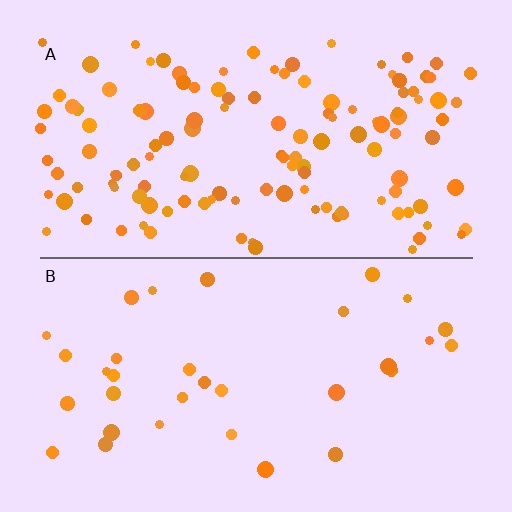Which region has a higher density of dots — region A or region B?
A (the top).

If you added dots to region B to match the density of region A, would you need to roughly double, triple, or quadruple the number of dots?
Approximately quadruple.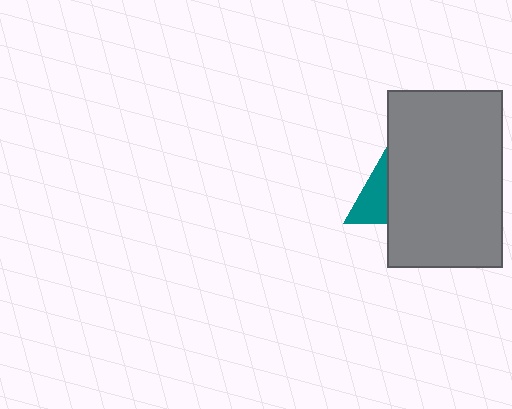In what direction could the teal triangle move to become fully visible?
The teal triangle could move left. That would shift it out from behind the gray rectangle entirely.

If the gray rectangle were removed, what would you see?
You would see the complete teal triangle.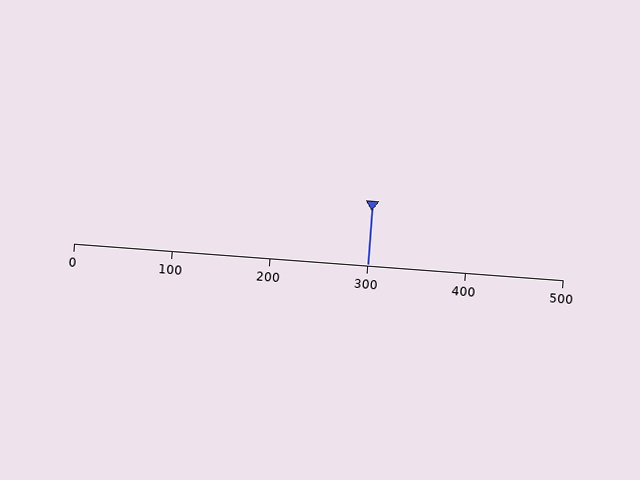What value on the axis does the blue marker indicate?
The marker indicates approximately 300.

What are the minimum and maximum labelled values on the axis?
The axis runs from 0 to 500.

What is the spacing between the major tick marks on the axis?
The major ticks are spaced 100 apart.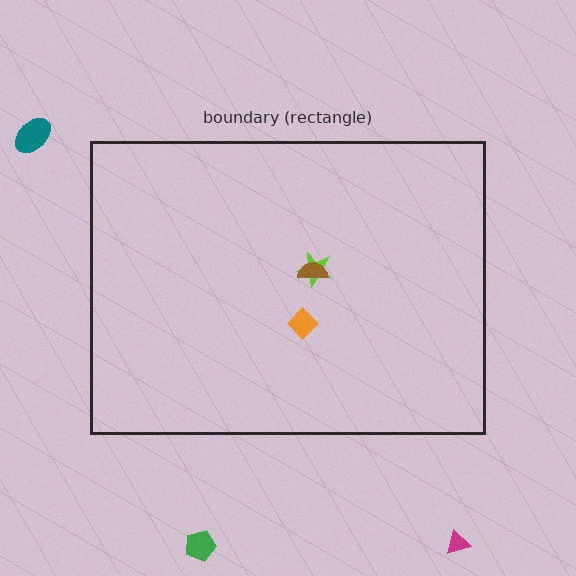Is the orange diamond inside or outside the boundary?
Inside.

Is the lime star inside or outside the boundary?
Inside.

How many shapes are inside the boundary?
3 inside, 3 outside.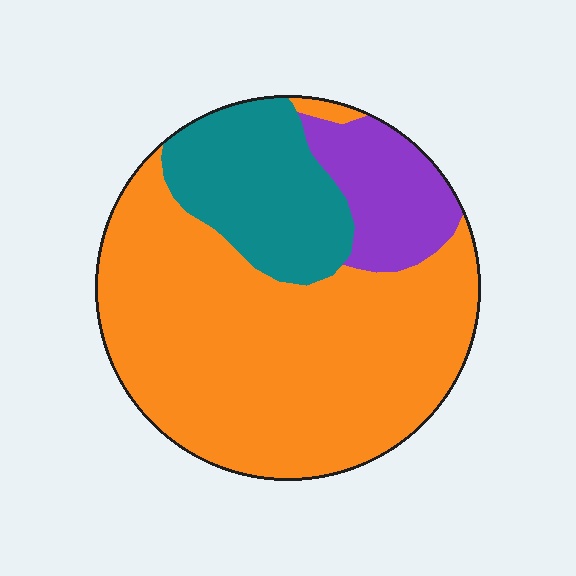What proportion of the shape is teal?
Teal covers about 20% of the shape.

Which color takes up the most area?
Orange, at roughly 65%.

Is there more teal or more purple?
Teal.